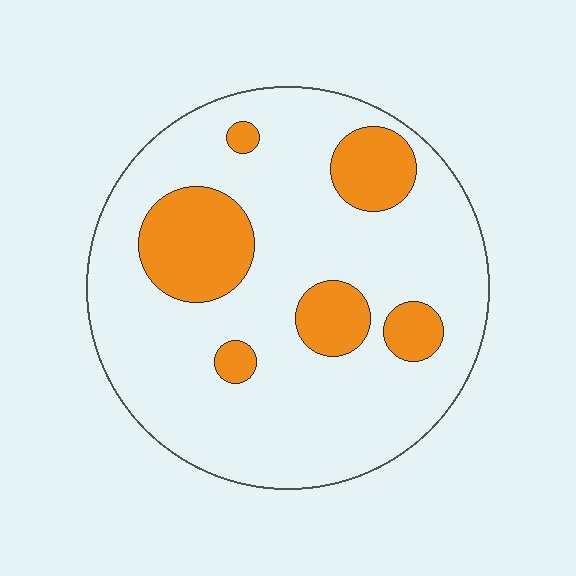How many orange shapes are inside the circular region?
6.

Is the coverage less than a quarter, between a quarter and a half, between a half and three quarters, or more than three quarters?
Less than a quarter.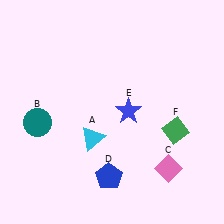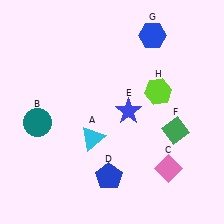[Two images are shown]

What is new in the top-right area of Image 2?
A blue hexagon (G) was added in the top-right area of Image 2.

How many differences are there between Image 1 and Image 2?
There are 2 differences between the two images.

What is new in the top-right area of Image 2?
A lime hexagon (H) was added in the top-right area of Image 2.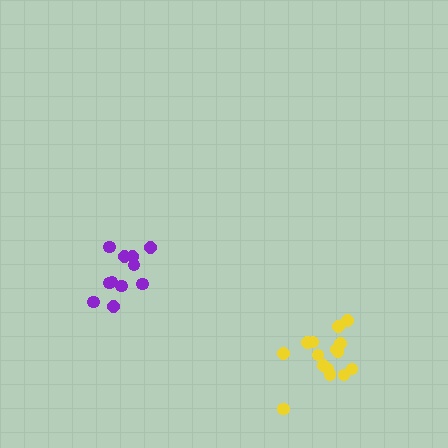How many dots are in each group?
Group 1: 15 dots, Group 2: 11 dots (26 total).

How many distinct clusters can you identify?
There are 2 distinct clusters.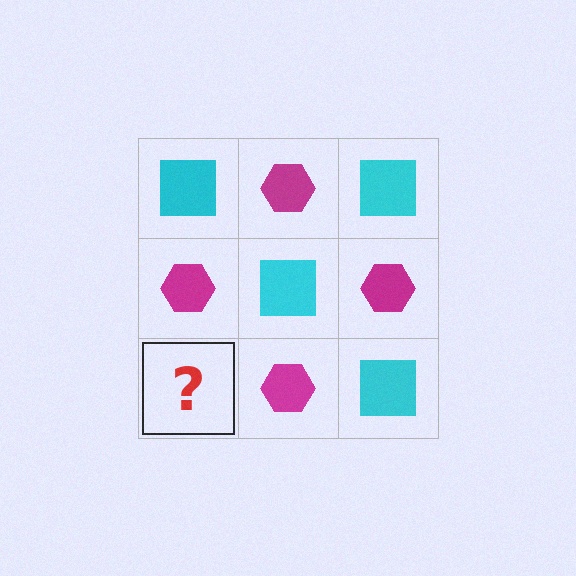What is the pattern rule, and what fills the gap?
The rule is that it alternates cyan square and magenta hexagon in a checkerboard pattern. The gap should be filled with a cyan square.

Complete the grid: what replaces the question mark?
The question mark should be replaced with a cyan square.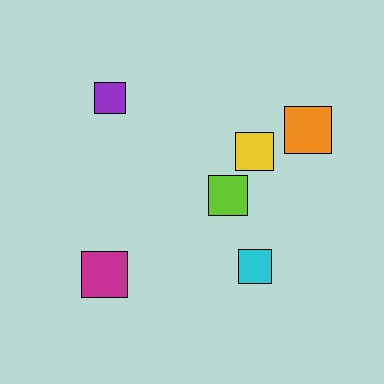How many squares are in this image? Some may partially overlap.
There are 6 squares.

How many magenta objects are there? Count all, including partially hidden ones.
There is 1 magenta object.